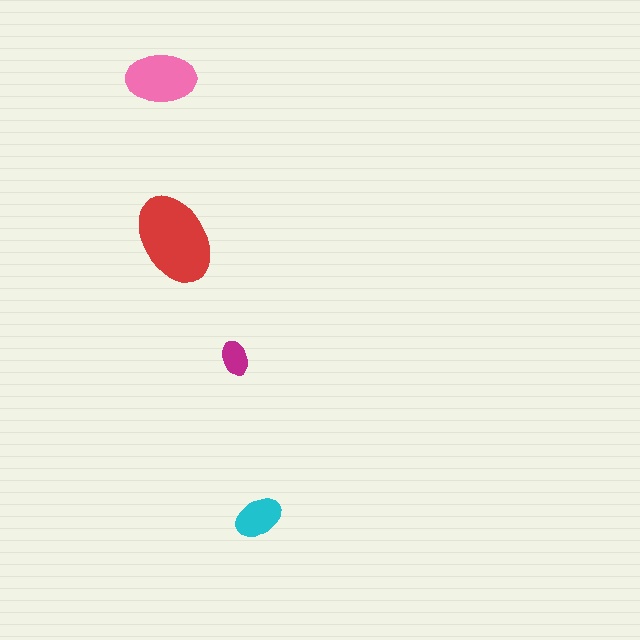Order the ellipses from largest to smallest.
the red one, the pink one, the cyan one, the magenta one.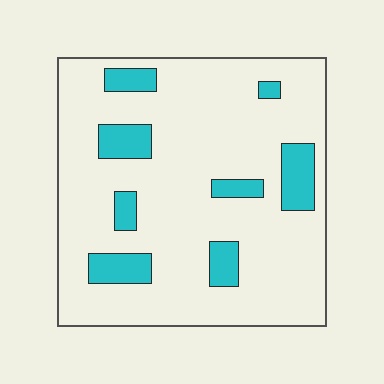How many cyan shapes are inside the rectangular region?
8.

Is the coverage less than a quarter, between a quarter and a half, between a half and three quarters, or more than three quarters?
Less than a quarter.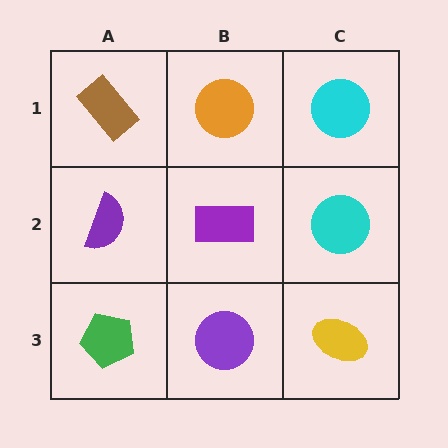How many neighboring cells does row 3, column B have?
3.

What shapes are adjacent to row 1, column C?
A cyan circle (row 2, column C), an orange circle (row 1, column B).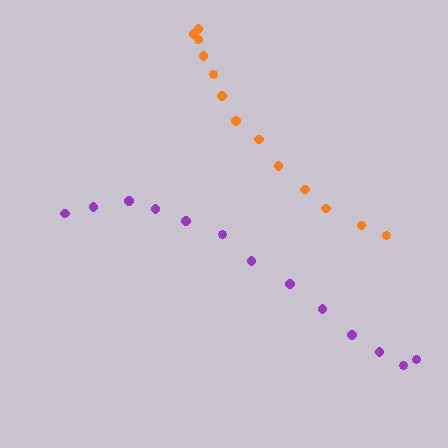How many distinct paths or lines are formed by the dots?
There are 2 distinct paths.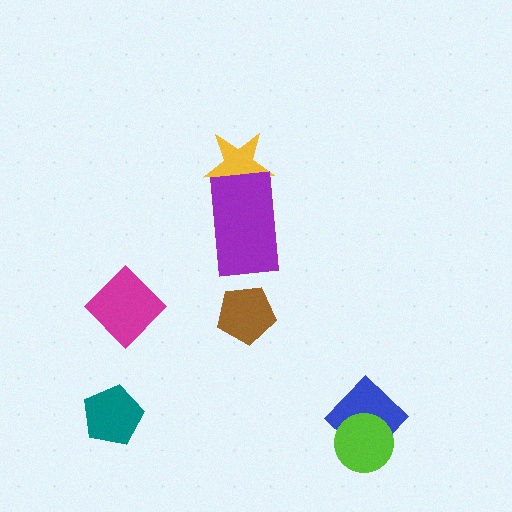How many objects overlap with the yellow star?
1 object overlaps with the yellow star.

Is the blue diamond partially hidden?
Yes, it is partially covered by another shape.